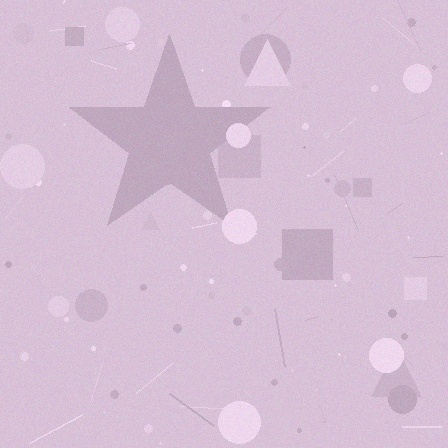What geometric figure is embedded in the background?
A star is embedded in the background.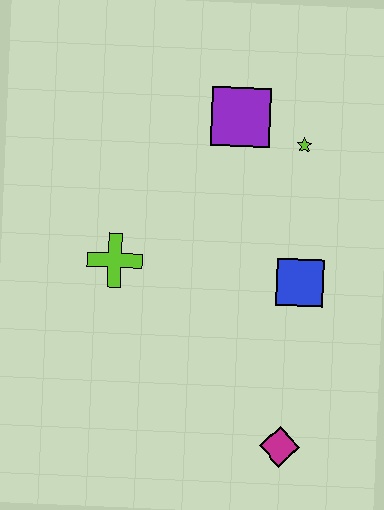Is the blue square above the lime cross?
No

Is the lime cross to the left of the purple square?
Yes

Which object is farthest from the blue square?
The lime cross is farthest from the blue square.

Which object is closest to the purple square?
The lime star is closest to the purple square.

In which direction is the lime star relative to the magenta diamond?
The lime star is above the magenta diamond.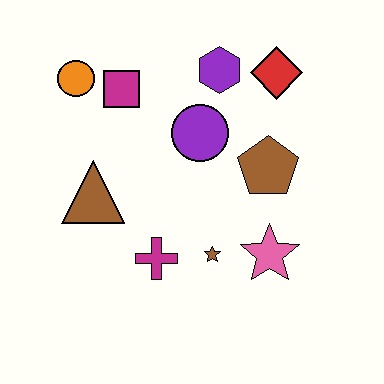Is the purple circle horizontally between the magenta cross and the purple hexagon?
Yes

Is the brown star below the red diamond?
Yes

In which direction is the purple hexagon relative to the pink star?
The purple hexagon is above the pink star.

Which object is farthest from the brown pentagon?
The orange circle is farthest from the brown pentagon.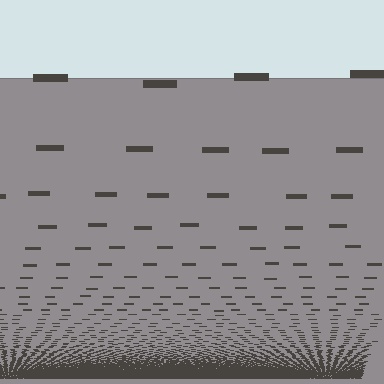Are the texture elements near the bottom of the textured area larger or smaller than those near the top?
Smaller. The gradient is inverted — elements near the bottom are smaller and denser.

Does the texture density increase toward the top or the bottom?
Density increases toward the bottom.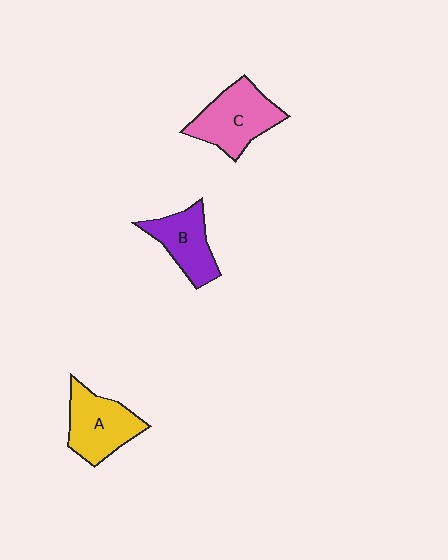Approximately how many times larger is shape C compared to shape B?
Approximately 1.3 times.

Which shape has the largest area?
Shape C (pink).